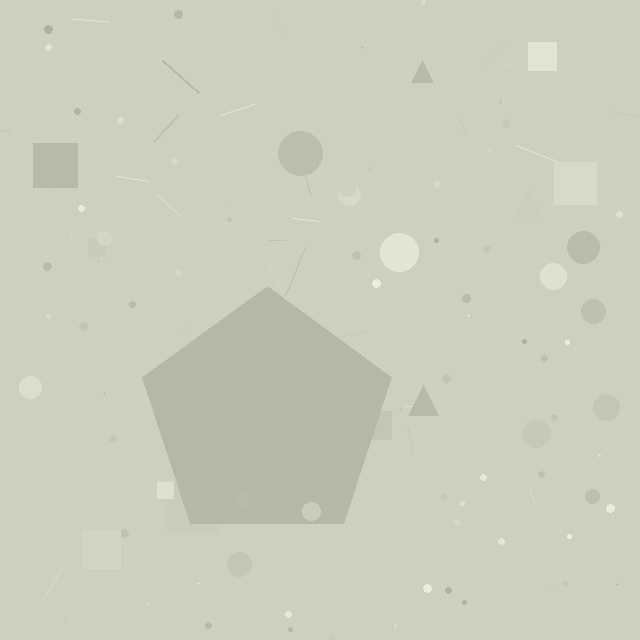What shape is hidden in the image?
A pentagon is hidden in the image.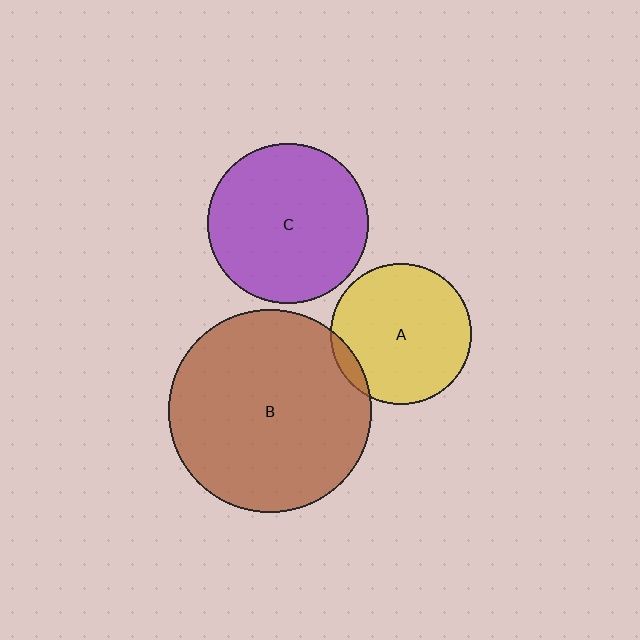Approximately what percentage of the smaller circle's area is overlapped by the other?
Approximately 5%.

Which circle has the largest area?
Circle B (brown).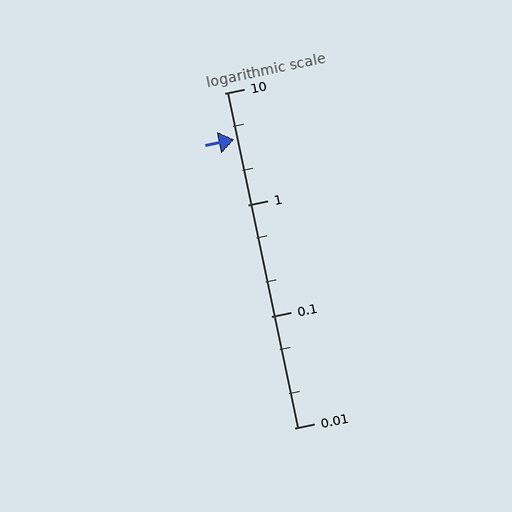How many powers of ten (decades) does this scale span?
The scale spans 3 decades, from 0.01 to 10.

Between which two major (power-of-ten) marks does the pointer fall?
The pointer is between 1 and 10.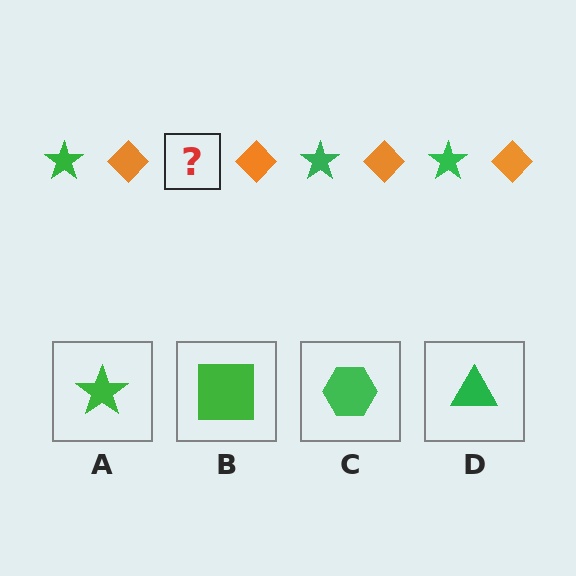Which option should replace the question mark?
Option A.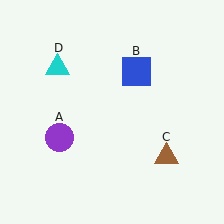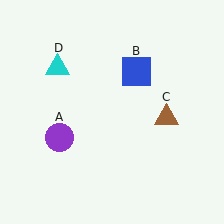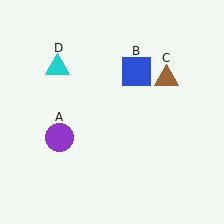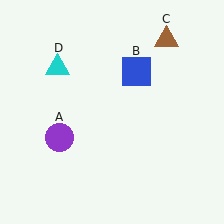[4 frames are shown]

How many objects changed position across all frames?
1 object changed position: brown triangle (object C).